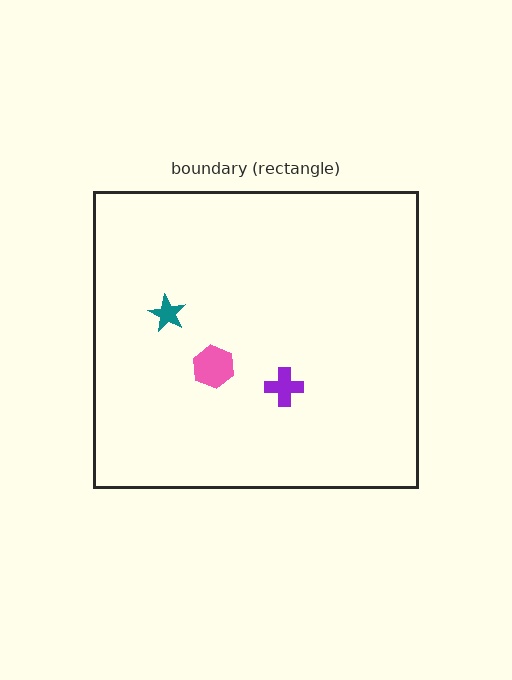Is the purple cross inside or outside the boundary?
Inside.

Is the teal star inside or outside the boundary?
Inside.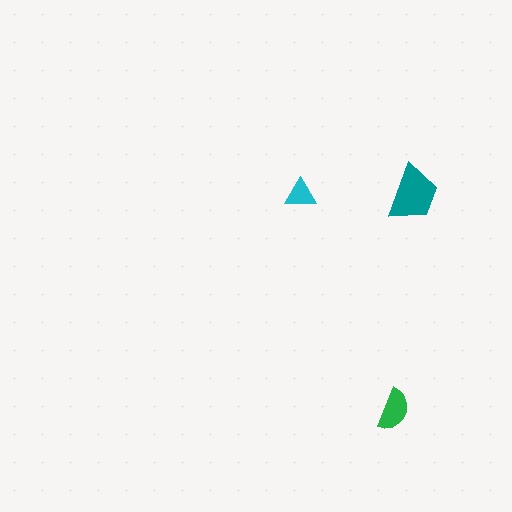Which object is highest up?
The cyan triangle is topmost.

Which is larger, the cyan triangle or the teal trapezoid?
The teal trapezoid.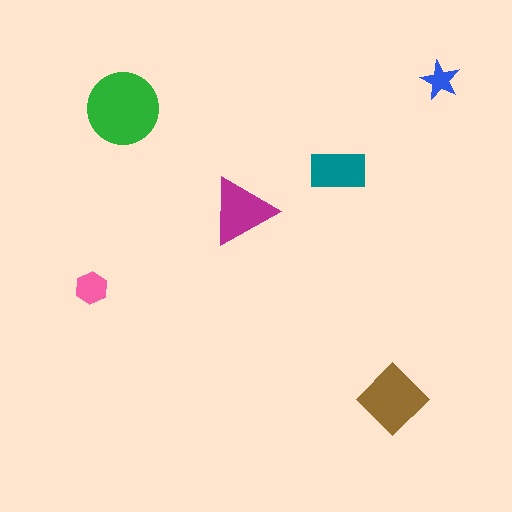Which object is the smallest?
The blue star.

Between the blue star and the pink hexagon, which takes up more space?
The pink hexagon.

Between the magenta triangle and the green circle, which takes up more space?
The green circle.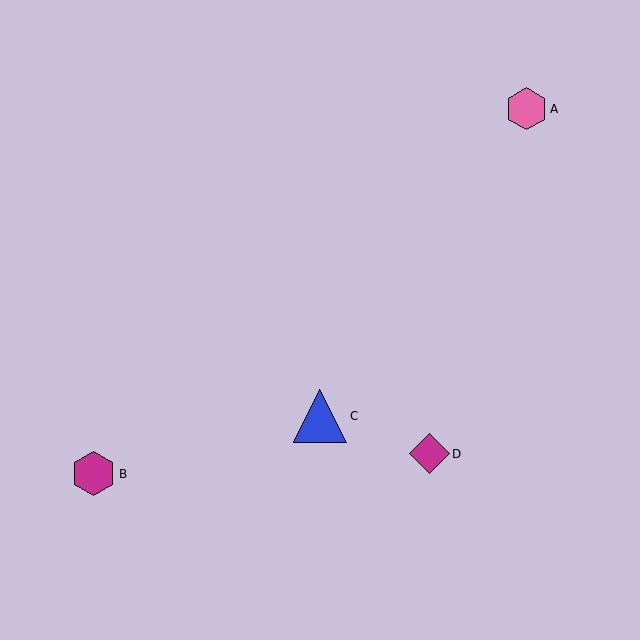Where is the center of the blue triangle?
The center of the blue triangle is at (320, 416).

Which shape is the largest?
The blue triangle (labeled C) is the largest.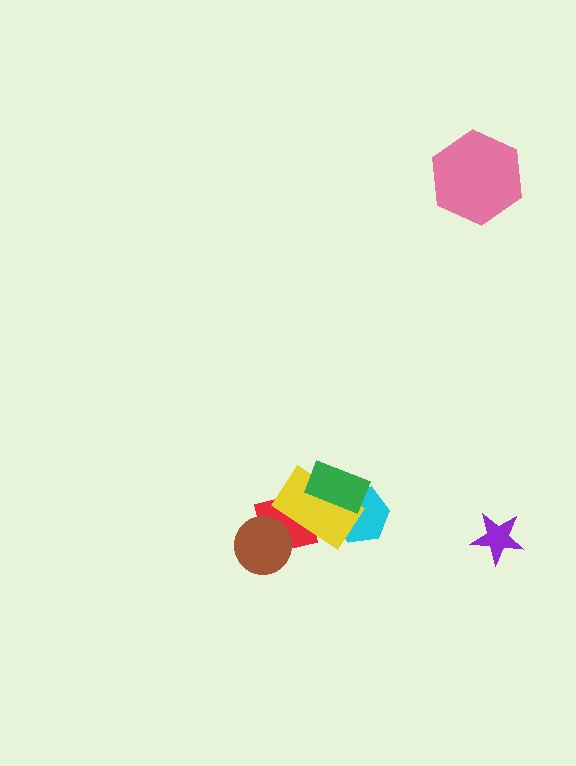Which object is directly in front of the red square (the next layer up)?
The brown circle is directly in front of the red square.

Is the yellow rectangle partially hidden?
Yes, it is partially covered by another shape.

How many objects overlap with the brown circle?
1 object overlaps with the brown circle.